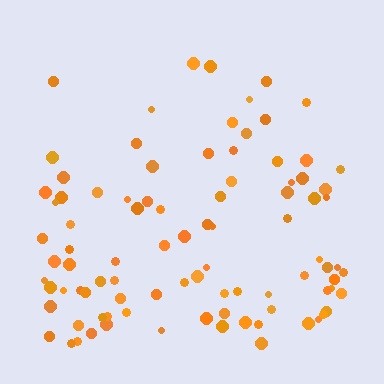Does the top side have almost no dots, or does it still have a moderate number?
Still a moderate number, just noticeably fewer than the bottom.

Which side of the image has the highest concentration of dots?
The bottom.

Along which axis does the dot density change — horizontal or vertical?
Vertical.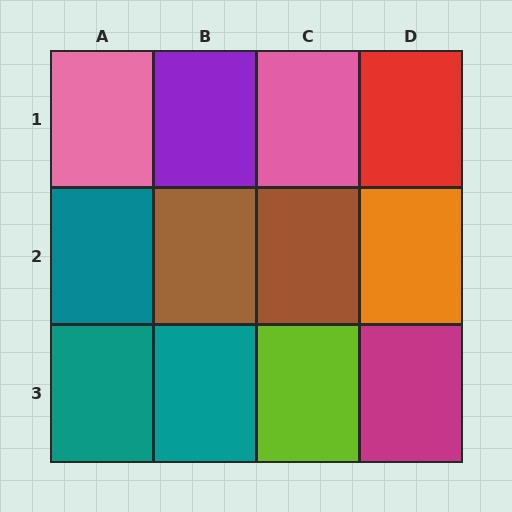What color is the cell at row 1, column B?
Purple.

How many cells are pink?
2 cells are pink.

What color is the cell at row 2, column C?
Brown.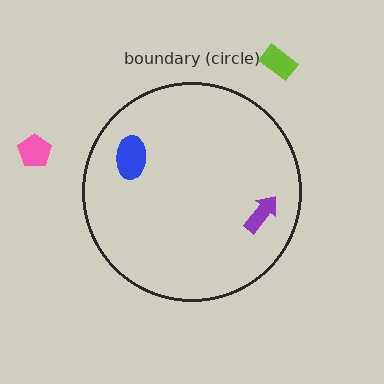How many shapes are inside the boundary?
2 inside, 2 outside.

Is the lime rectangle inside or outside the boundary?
Outside.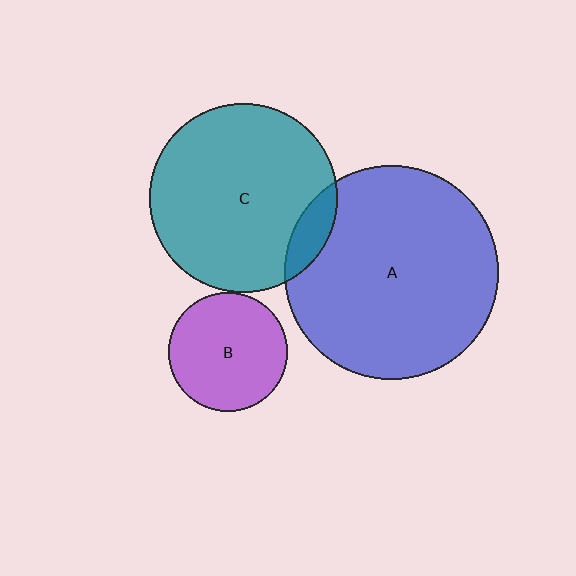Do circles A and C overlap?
Yes.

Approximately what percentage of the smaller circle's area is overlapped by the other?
Approximately 10%.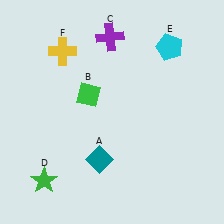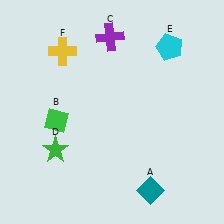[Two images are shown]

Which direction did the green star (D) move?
The green star (D) moved up.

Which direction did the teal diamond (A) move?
The teal diamond (A) moved right.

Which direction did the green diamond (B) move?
The green diamond (B) moved left.